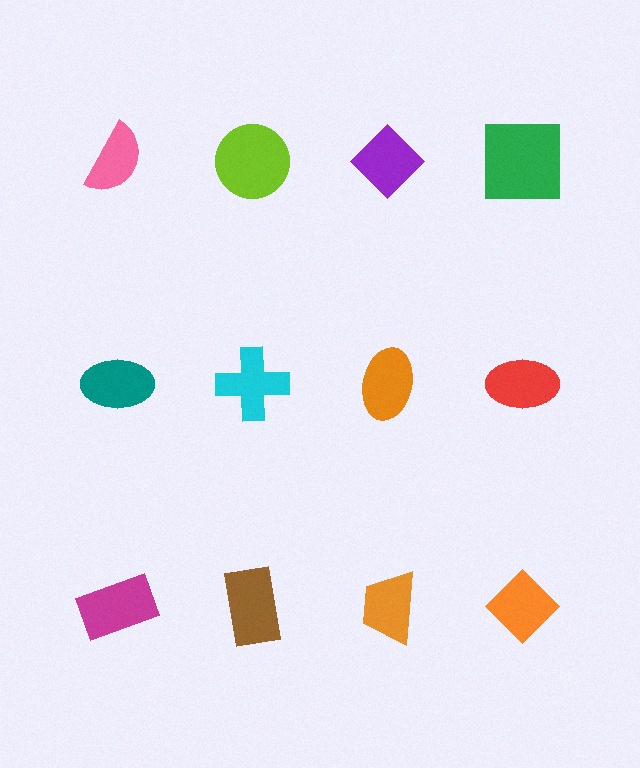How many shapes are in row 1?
4 shapes.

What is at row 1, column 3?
A purple diamond.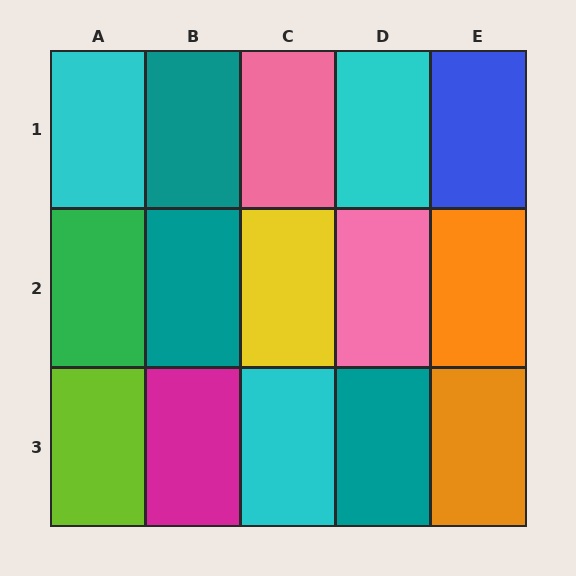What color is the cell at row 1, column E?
Blue.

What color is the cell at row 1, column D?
Cyan.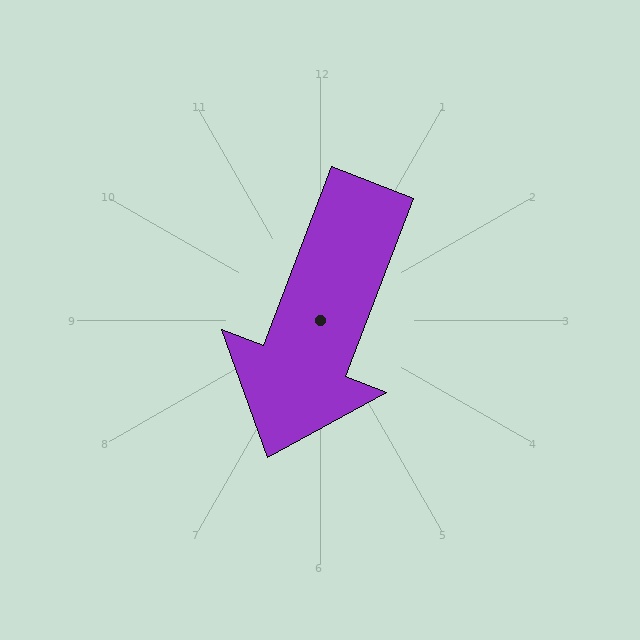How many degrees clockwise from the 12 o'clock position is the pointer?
Approximately 201 degrees.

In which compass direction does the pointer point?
South.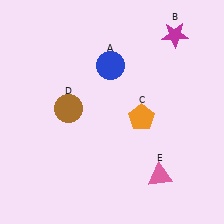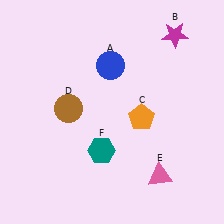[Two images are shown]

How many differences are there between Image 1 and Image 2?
There is 1 difference between the two images.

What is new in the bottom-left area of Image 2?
A teal hexagon (F) was added in the bottom-left area of Image 2.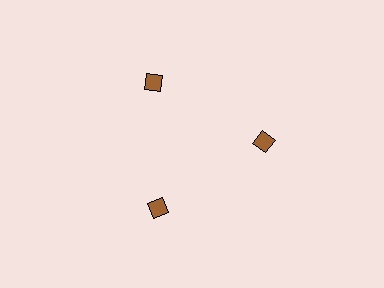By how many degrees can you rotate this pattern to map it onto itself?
The pattern maps onto itself every 120 degrees of rotation.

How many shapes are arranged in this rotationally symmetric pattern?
There are 3 shapes, arranged in 3 groups of 1.